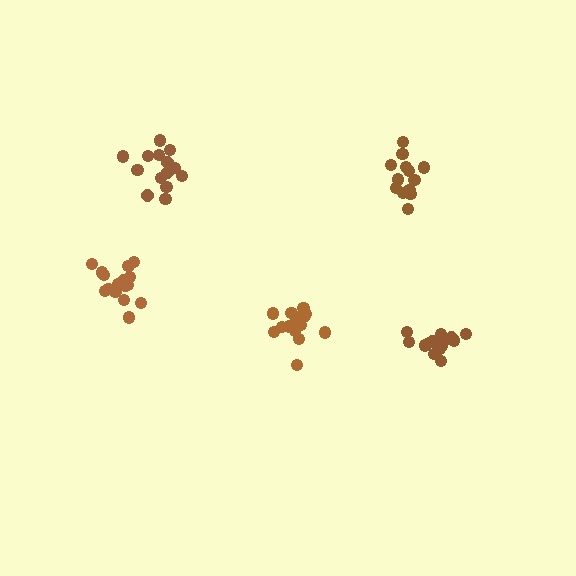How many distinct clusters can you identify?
There are 5 distinct clusters.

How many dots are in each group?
Group 1: 17 dots, Group 2: 14 dots, Group 3: 14 dots, Group 4: 16 dots, Group 5: 13 dots (74 total).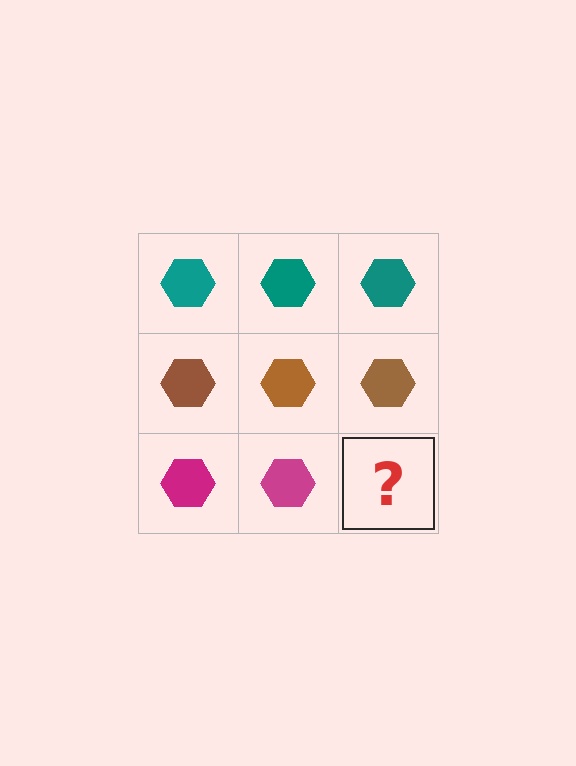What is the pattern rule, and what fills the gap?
The rule is that each row has a consistent color. The gap should be filled with a magenta hexagon.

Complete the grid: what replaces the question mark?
The question mark should be replaced with a magenta hexagon.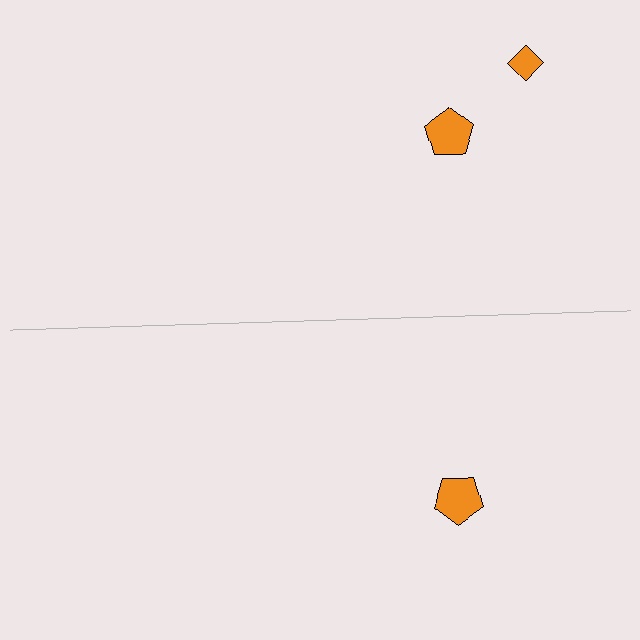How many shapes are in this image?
There are 3 shapes in this image.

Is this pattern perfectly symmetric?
No, the pattern is not perfectly symmetric. A orange diamond is missing from the bottom side.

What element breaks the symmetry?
A orange diamond is missing from the bottom side.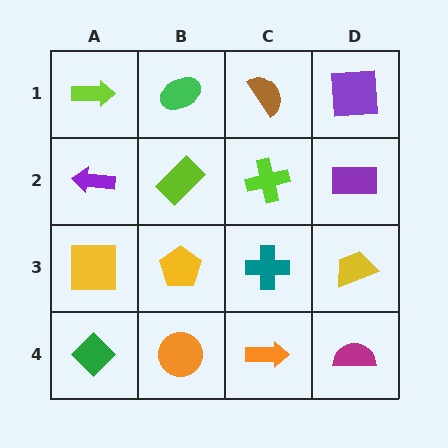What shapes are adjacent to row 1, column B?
A lime rectangle (row 2, column B), a lime arrow (row 1, column A), a brown semicircle (row 1, column C).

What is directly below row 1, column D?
A purple rectangle.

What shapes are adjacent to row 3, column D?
A purple rectangle (row 2, column D), a magenta semicircle (row 4, column D), a teal cross (row 3, column C).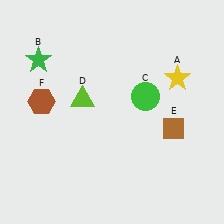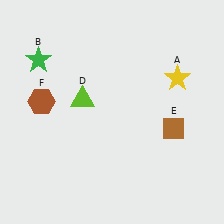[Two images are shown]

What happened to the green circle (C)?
The green circle (C) was removed in Image 2. It was in the top-right area of Image 1.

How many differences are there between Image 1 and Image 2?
There is 1 difference between the two images.